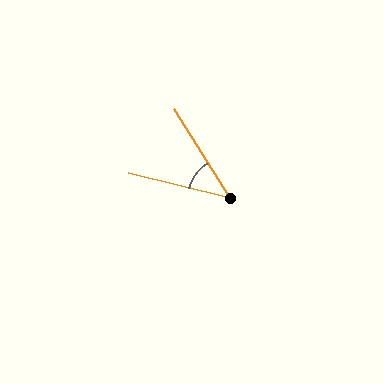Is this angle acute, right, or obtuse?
It is acute.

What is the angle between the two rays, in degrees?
Approximately 44 degrees.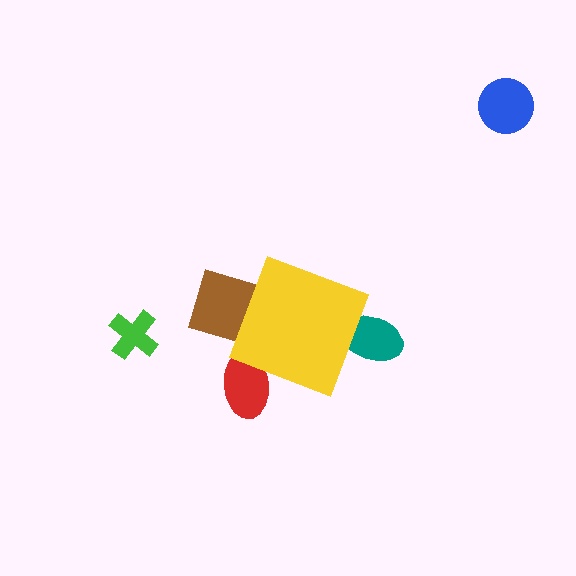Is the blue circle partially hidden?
No, the blue circle is fully visible.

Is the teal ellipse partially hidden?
Yes, the teal ellipse is partially hidden behind the yellow diamond.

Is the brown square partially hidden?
Yes, the brown square is partially hidden behind the yellow diamond.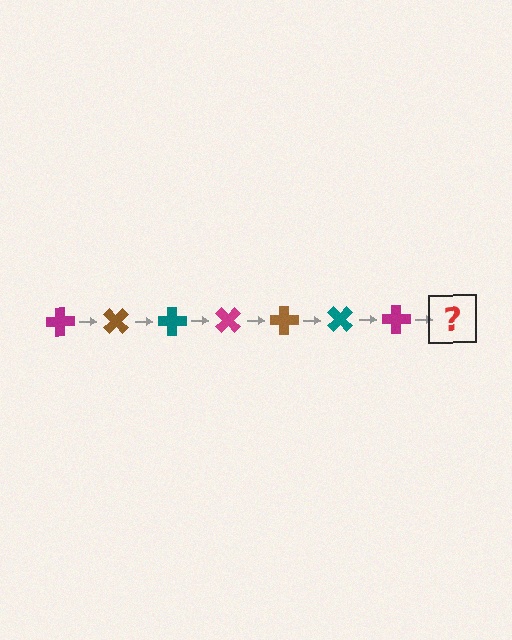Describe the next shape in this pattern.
It should be a brown cross, rotated 315 degrees from the start.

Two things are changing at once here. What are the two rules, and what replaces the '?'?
The two rules are that it rotates 45 degrees each step and the color cycles through magenta, brown, and teal. The '?' should be a brown cross, rotated 315 degrees from the start.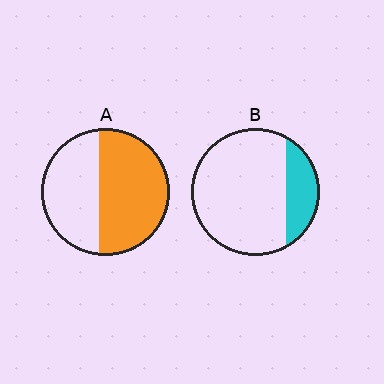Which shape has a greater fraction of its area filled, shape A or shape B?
Shape A.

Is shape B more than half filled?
No.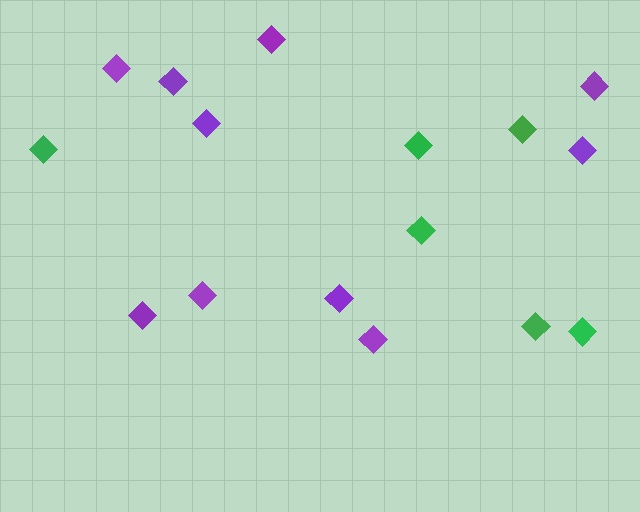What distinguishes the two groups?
There are 2 groups: one group of green diamonds (6) and one group of purple diamonds (10).